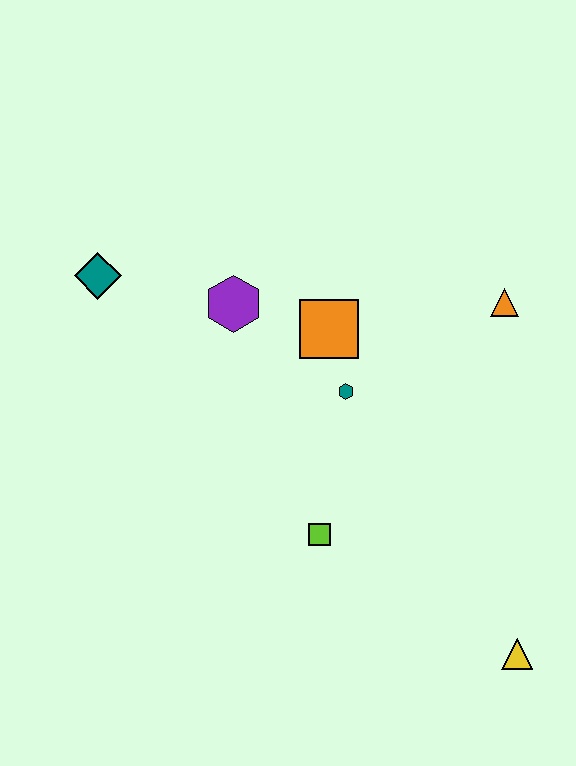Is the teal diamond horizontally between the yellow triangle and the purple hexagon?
No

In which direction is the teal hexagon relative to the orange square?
The teal hexagon is below the orange square.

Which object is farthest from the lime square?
The teal diamond is farthest from the lime square.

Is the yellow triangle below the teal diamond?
Yes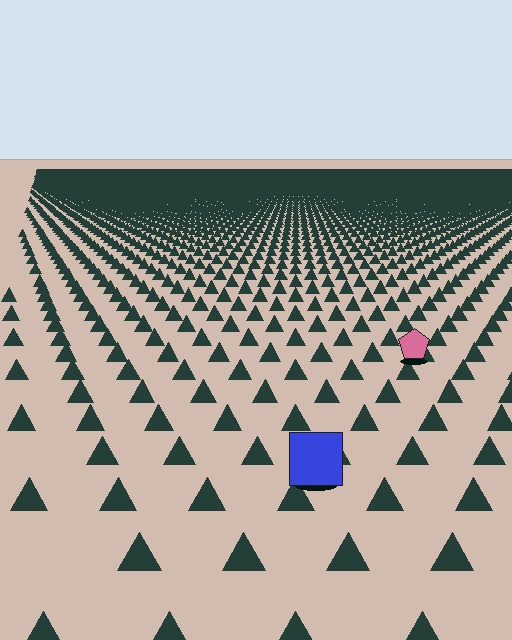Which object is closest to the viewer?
The blue square is closest. The texture marks near it are larger and more spread out.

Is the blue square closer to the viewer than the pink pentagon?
Yes. The blue square is closer — you can tell from the texture gradient: the ground texture is coarser near it.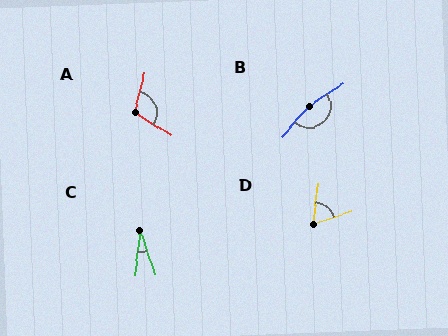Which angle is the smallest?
C, at approximately 25 degrees.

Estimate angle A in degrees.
Approximately 108 degrees.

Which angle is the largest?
B, at approximately 165 degrees.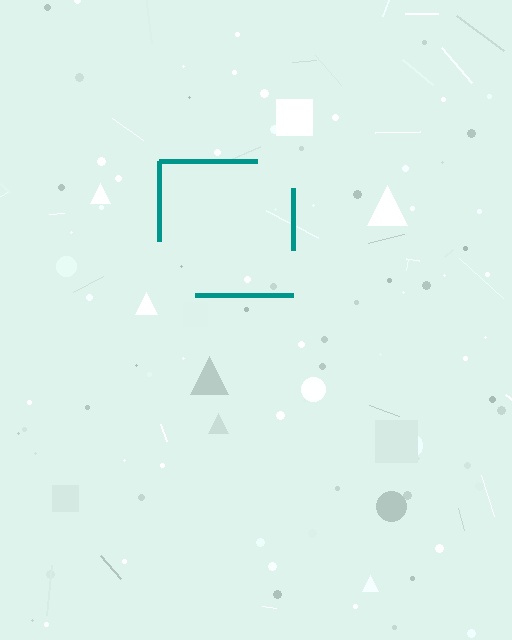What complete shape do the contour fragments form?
The contour fragments form a square.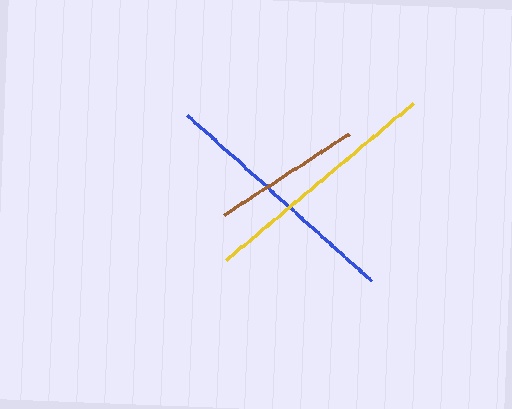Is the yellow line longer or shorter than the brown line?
The yellow line is longer than the brown line.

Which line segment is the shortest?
The brown line is the shortest at approximately 149 pixels.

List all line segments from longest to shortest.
From longest to shortest: blue, yellow, brown.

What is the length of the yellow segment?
The yellow segment is approximately 244 pixels long.